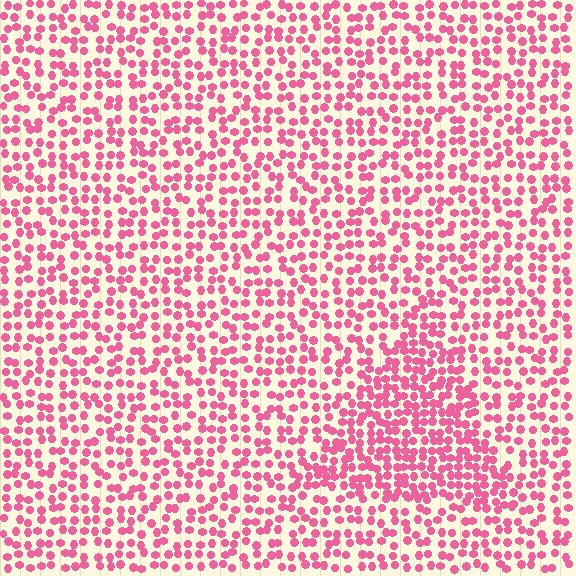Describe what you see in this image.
The image contains small pink elements arranged at two different densities. A triangle-shaped region is visible where the elements are more densely packed than the surrounding area.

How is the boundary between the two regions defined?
The boundary is defined by a change in element density (approximately 1.7x ratio). All elements are the same color, size, and shape.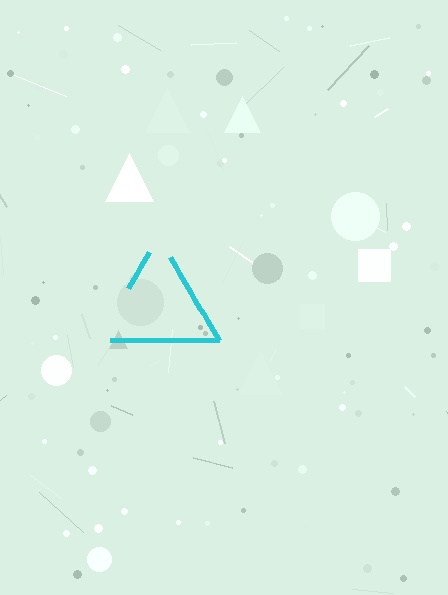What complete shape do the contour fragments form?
The contour fragments form a triangle.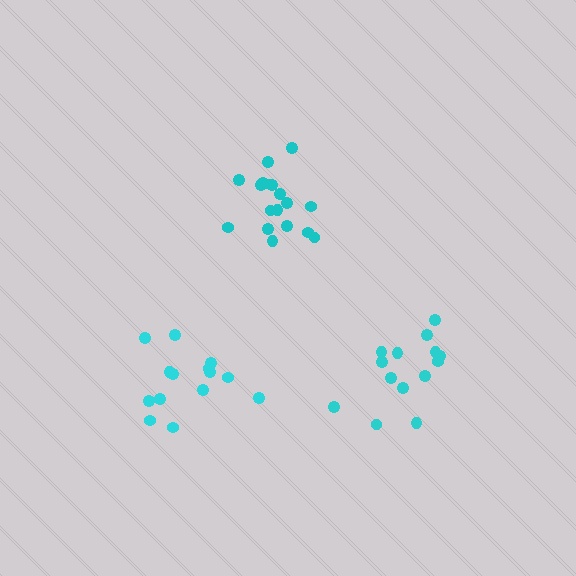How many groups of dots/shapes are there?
There are 3 groups.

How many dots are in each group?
Group 1: 18 dots, Group 2: 14 dots, Group 3: 14 dots (46 total).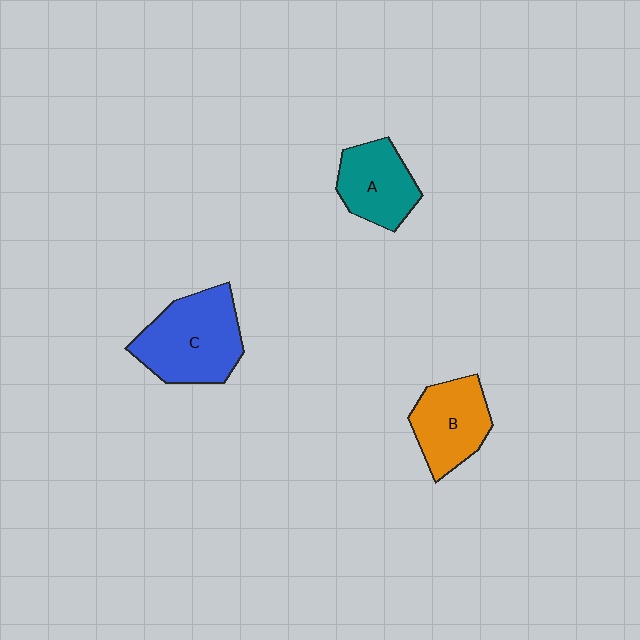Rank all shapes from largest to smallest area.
From largest to smallest: C (blue), B (orange), A (teal).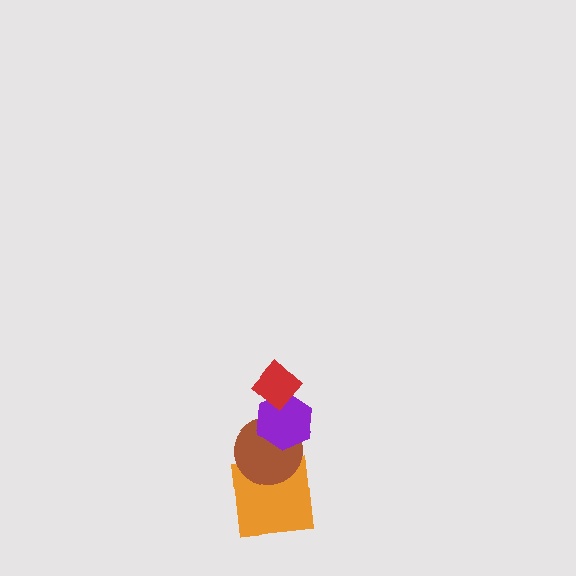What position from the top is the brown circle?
The brown circle is 3rd from the top.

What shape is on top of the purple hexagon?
The red diamond is on top of the purple hexagon.